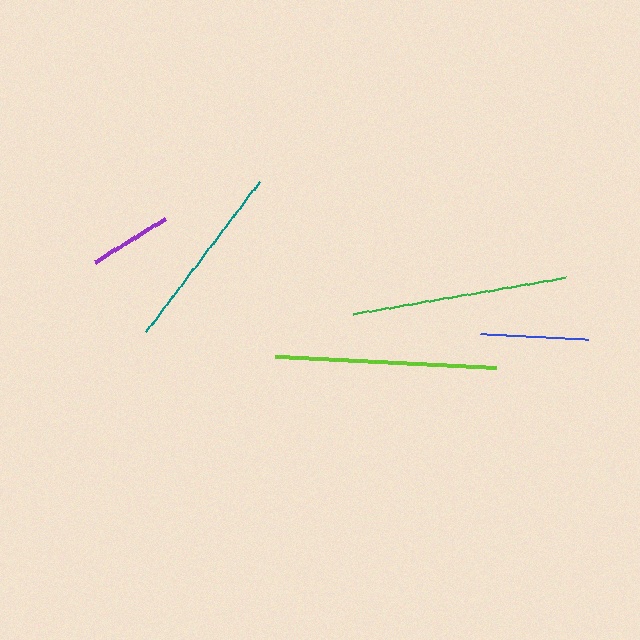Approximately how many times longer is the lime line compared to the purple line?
The lime line is approximately 2.7 times the length of the purple line.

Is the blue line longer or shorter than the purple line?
The blue line is longer than the purple line.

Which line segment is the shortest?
The purple line is the shortest at approximately 82 pixels.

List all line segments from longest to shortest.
From longest to shortest: lime, green, teal, blue, purple.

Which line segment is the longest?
The lime line is the longest at approximately 220 pixels.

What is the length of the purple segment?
The purple segment is approximately 82 pixels long.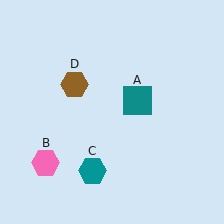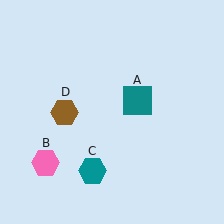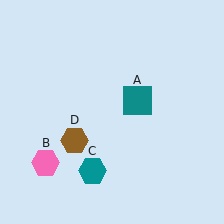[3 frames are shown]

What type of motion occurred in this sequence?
The brown hexagon (object D) rotated counterclockwise around the center of the scene.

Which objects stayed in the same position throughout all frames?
Teal square (object A) and pink hexagon (object B) and teal hexagon (object C) remained stationary.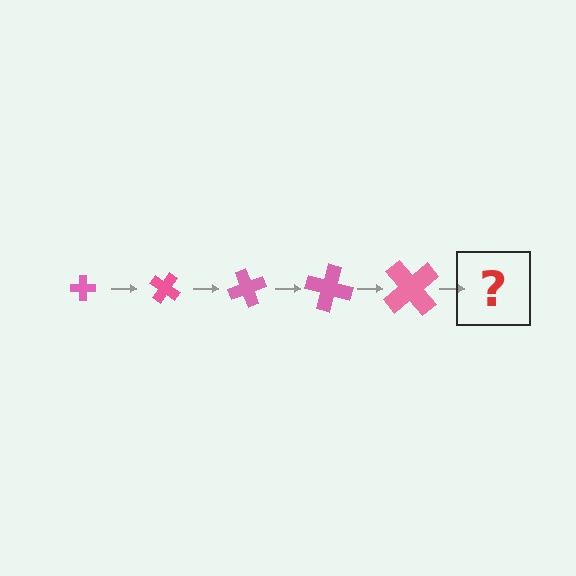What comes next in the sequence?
The next element should be a cross, larger than the previous one and rotated 175 degrees from the start.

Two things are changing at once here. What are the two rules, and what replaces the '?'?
The two rules are that the cross grows larger each step and it rotates 35 degrees each step. The '?' should be a cross, larger than the previous one and rotated 175 degrees from the start.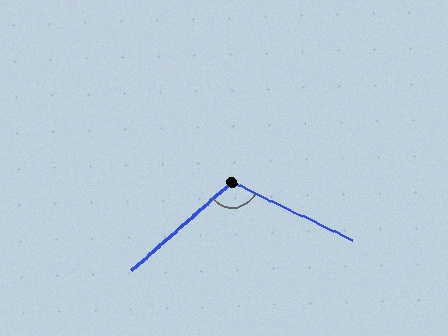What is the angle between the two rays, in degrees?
Approximately 113 degrees.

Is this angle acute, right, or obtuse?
It is obtuse.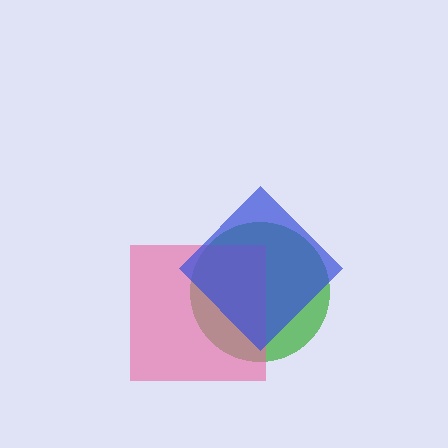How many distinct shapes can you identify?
There are 3 distinct shapes: a green circle, a pink square, a blue diamond.